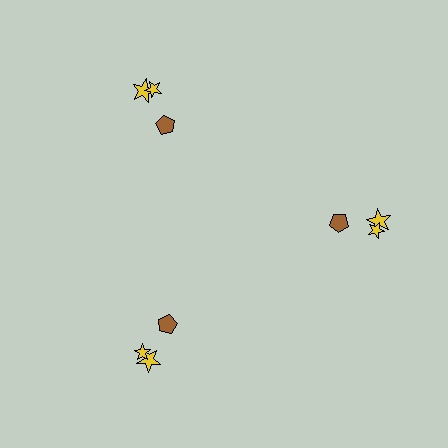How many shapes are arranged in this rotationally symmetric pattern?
There are 9 shapes, arranged in 3 groups of 3.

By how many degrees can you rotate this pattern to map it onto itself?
The pattern maps onto itself every 120 degrees of rotation.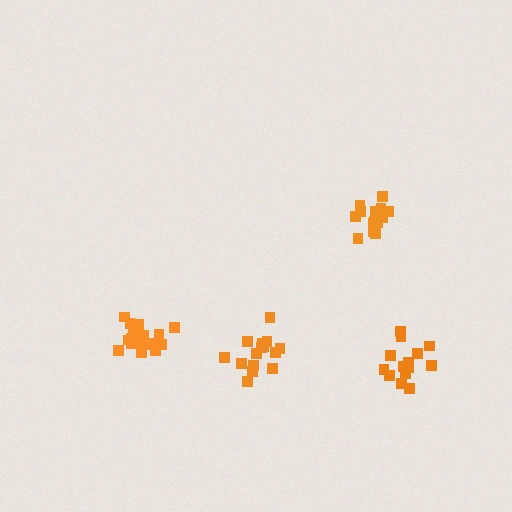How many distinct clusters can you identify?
There are 4 distinct clusters.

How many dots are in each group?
Group 1: 18 dots, Group 2: 15 dots, Group 3: 14 dots, Group 4: 14 dots (61 total).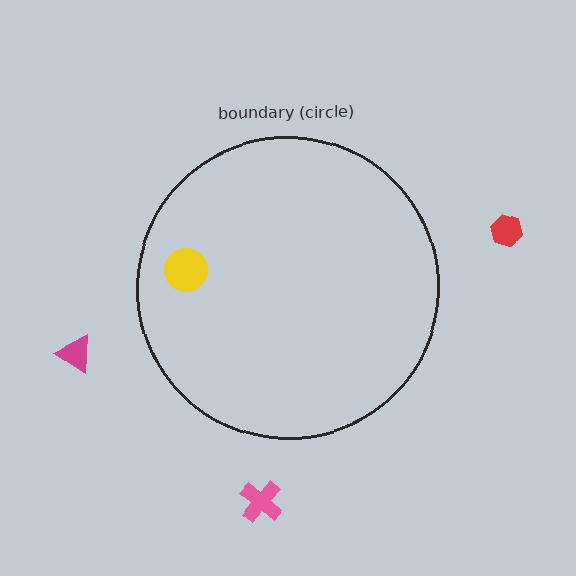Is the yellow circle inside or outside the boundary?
Inside.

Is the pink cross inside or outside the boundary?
Outside.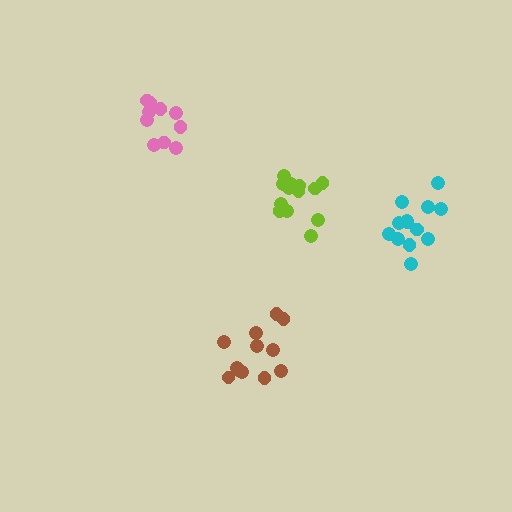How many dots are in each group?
Group 1: 13 dots, Group 2: 13 dots, Group 3: 10 dots, Group 4: 12 dots (48 total).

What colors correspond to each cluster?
The clusters are colored: lime, cyan, pink, brown.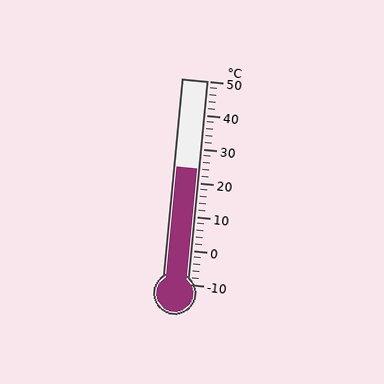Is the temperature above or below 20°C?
The temperature is above 20°C.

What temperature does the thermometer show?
The thermometer shows approximately 24°C.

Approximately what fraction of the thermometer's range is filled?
The thermometer is filled to approximately 55% of its range.